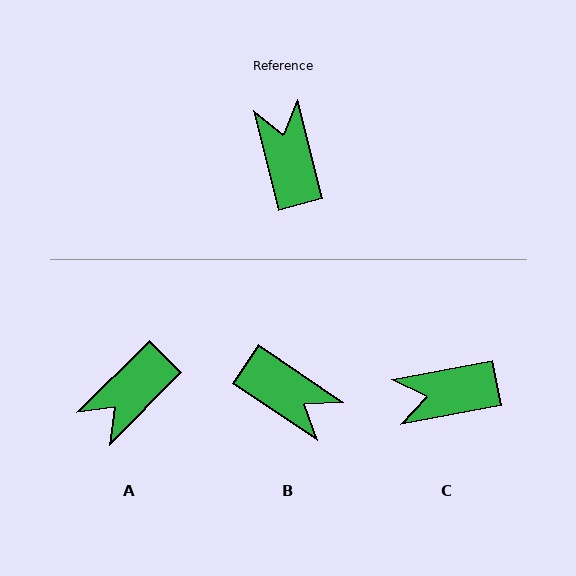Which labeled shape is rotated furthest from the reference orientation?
B, about 138 degrees away.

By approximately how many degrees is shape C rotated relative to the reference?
Approximately 87 degrees counter-clockwise.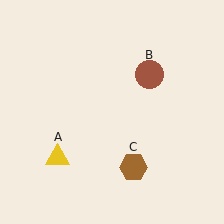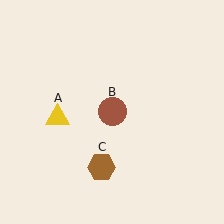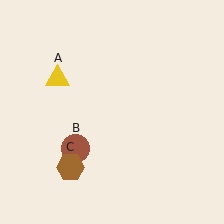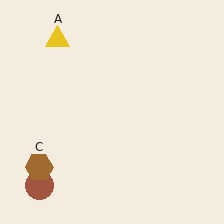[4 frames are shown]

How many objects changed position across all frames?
3 objects changed position: yellow triangle (object A), brown circle (object B), brown hexagon (object C).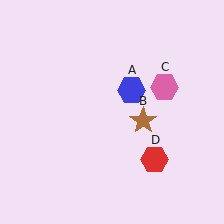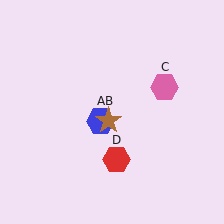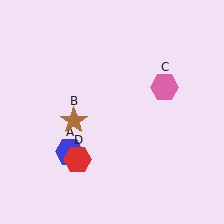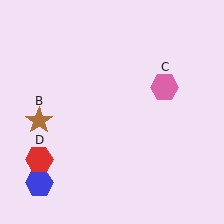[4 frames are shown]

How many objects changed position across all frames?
3 objects changed position: blue hexagon (object A), brown star (object B), red hexagon (object D).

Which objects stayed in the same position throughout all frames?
Pink hexagon (object C) remained stationary.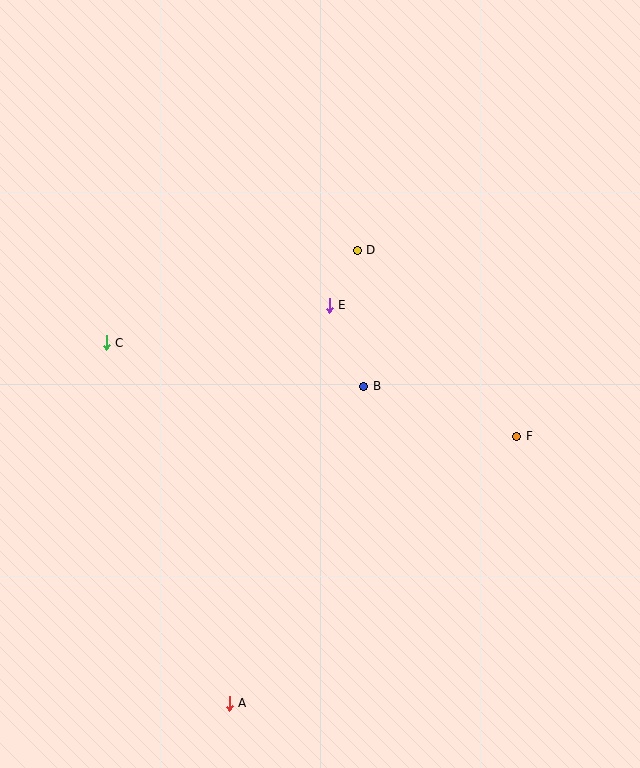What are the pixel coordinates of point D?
Point D is at (357, 250).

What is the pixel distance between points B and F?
The distance between B and F is 161 pixels.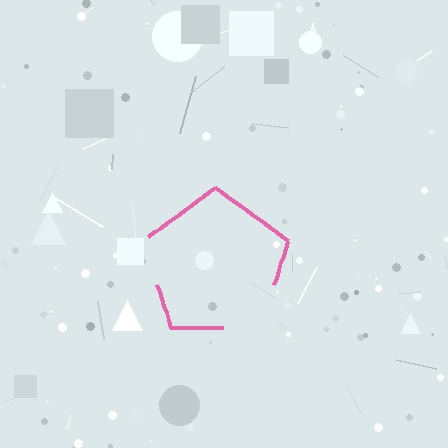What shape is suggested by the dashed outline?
The dashed outline suggests a pentagon.